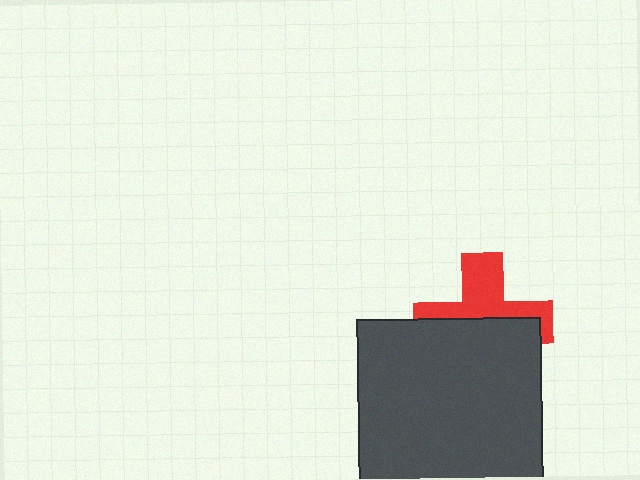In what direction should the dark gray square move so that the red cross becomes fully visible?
The dark gray square should move down. That is the shortest direction to clear the overlap and leave the red cross fully visible.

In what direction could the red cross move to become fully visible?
The red cross could move up. That would shift it out from behind the dark gray square entirely.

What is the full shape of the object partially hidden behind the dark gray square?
The partially hidden object is a red cross.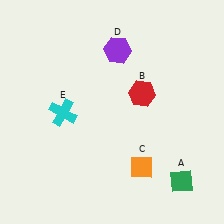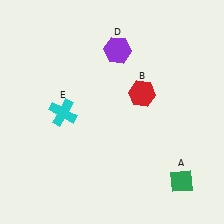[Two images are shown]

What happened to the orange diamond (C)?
The orange diamond (C) was removed in Image 2. It was in the bottom-right area of Image 1.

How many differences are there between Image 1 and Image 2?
There is 1 difference between the two images.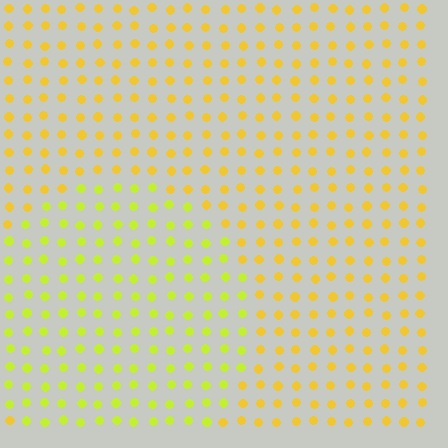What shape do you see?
I see a circle.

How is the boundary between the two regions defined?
The boundary is defined purely by a slight shift in hue (about 28 degrees). Spacing, size, and orientation are identical on both sides.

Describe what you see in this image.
The image is filled with small yellow elements in a uniform arrangement. A circle-shaped region is visible where the elements are tinted to a slightly different hue, forming a subtle color boundary.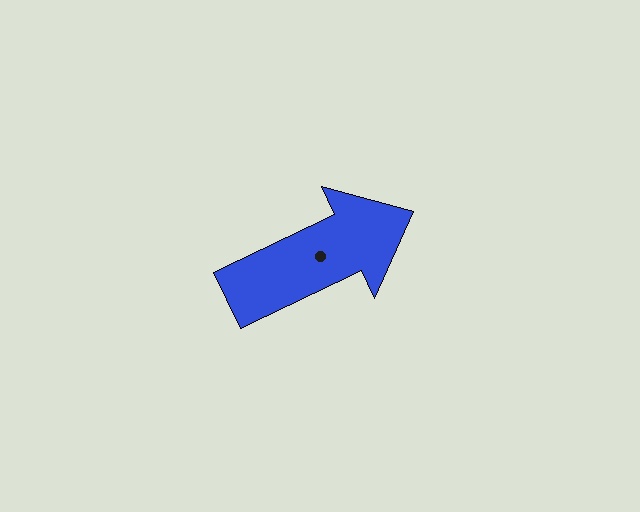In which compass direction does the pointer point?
Northeast.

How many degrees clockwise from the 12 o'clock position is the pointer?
Approximately 64 degrees.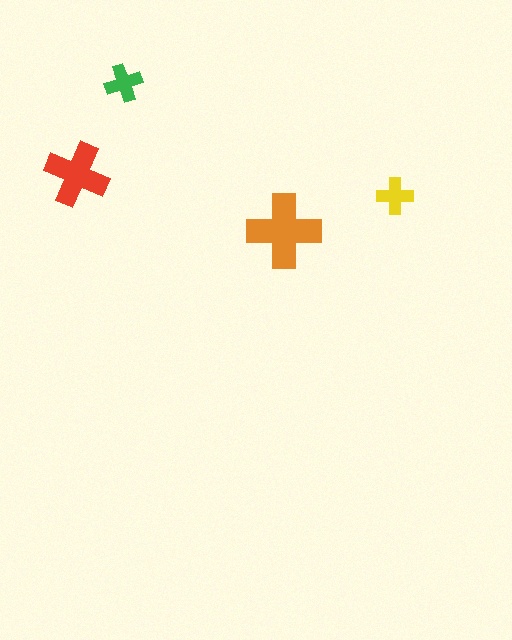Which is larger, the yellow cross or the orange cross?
The orange one.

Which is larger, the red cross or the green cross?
The red one.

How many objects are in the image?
There are 4 objects in the image.